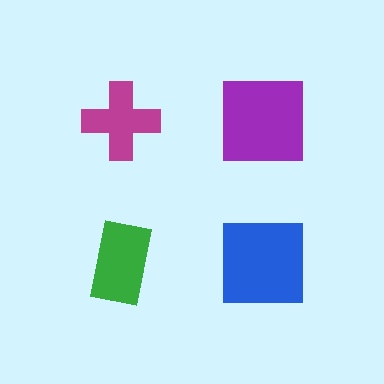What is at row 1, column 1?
A magenta cross.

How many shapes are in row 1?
2 shapes.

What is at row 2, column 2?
A blue square.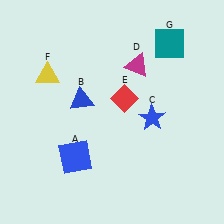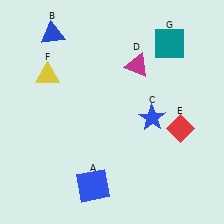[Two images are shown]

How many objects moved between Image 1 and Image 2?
3 objects moved between the two images.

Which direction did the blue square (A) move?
The blue square (A) moved down.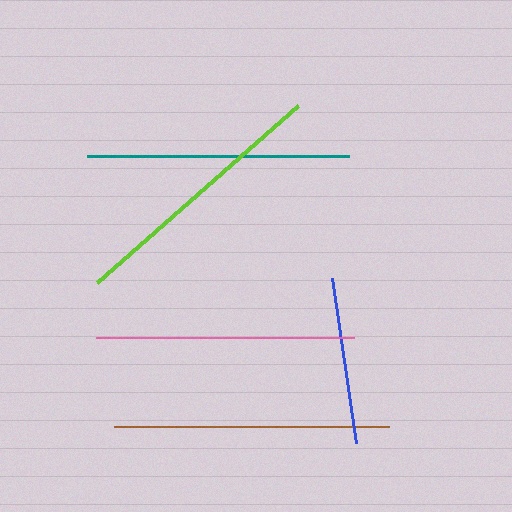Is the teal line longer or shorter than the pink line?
The teal line is longer than the pink line.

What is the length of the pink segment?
The pink segment is approximately 258 pixels long.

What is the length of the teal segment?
The teal segment is approximately 263 pixels long.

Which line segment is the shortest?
The blue line is the shortest at approximately 167 pixels.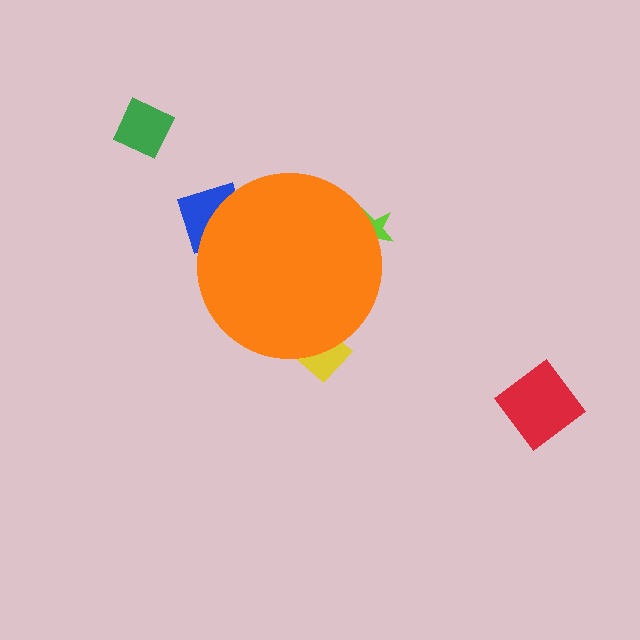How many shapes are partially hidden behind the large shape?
3 shapes are partially hidden.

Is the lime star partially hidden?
Yes, the lime star is partially hidden behind the orange circle.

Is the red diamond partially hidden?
No, the red diamond is fully visible.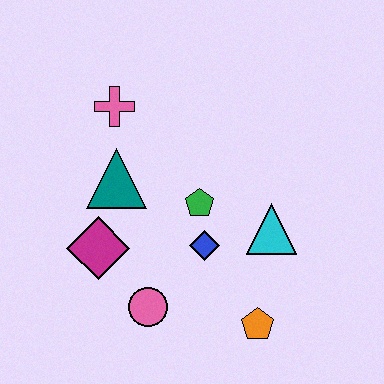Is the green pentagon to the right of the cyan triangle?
No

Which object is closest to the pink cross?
The teal triangle is closest to the pink cross.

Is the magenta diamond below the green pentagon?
Yes